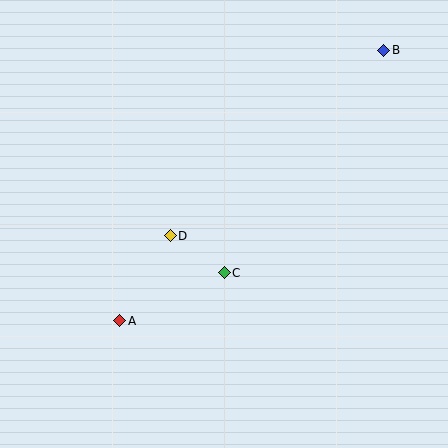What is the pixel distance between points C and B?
The distance between C and B is 274 pixels.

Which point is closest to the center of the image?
Point C at (224, 273) is closest to the center.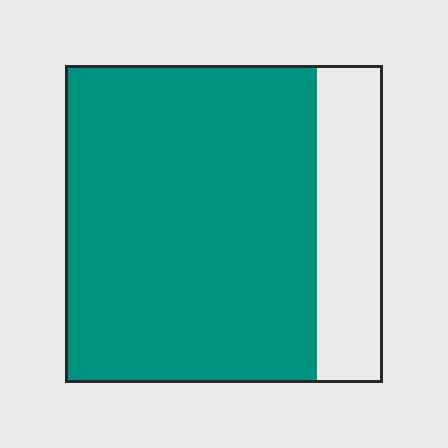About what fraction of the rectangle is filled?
About four fifths (4/5).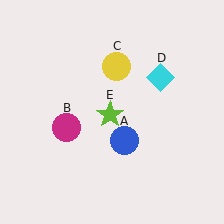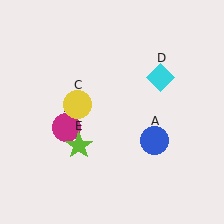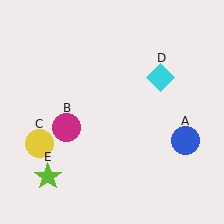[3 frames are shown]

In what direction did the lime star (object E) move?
The lime star (object E) moved down and to the left.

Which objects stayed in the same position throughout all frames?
Magenta circle (object B) and cyan diamond (object D) remained stationary.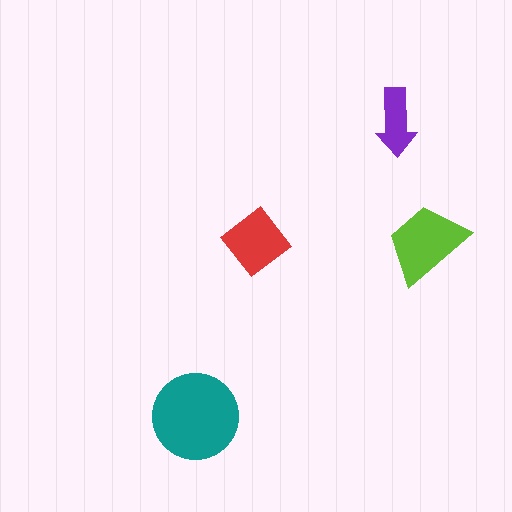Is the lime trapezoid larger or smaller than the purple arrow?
Larger.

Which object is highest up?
The purple arrow is topmost.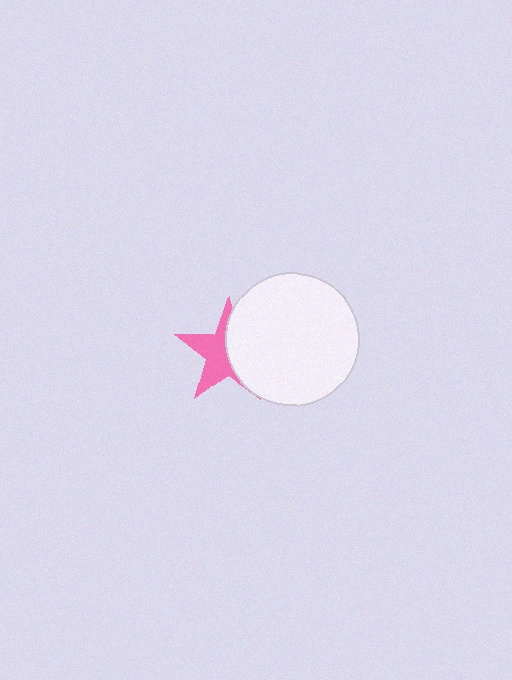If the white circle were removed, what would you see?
You would see the complete pink star.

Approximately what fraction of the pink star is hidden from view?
Roughly 48% of the pink star is hidden behind the white circle.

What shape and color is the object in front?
The object in front is a white circle.